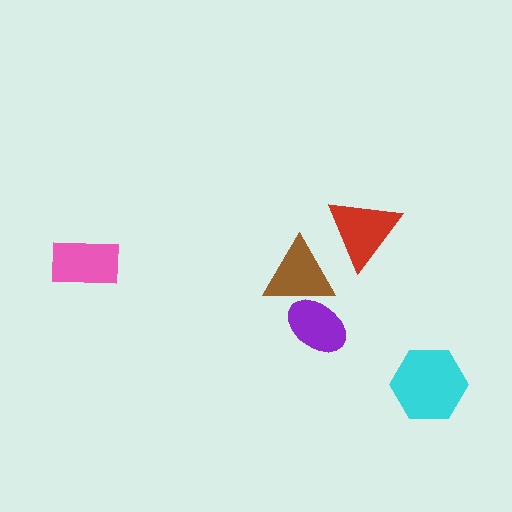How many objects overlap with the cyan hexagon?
0 objects overlap with the cyan hexagon.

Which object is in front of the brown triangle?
The purple ellipse is in front of the brown triangle.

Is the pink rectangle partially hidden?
No, no other shape covers it.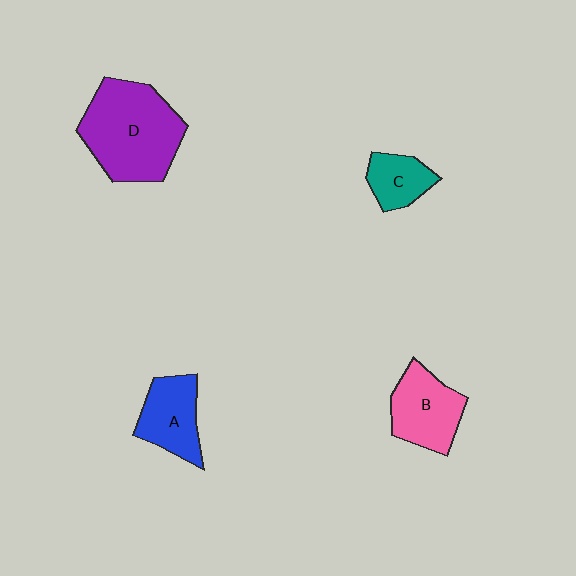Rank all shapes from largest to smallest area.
From largest to smallest: D (purple), B (pink), A (blue), C (teal).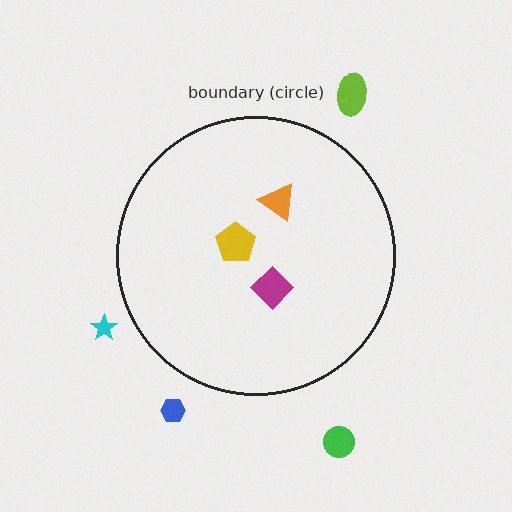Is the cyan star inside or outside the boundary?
Outside.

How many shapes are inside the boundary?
3 inside, 4 outside.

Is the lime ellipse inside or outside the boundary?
Outside.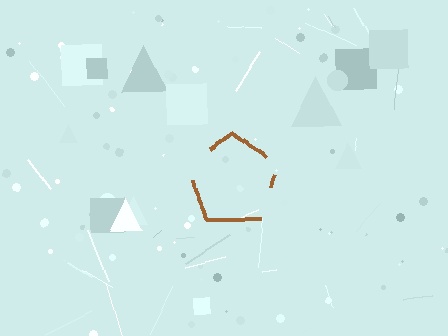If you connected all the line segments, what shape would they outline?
They would outline a pentagon.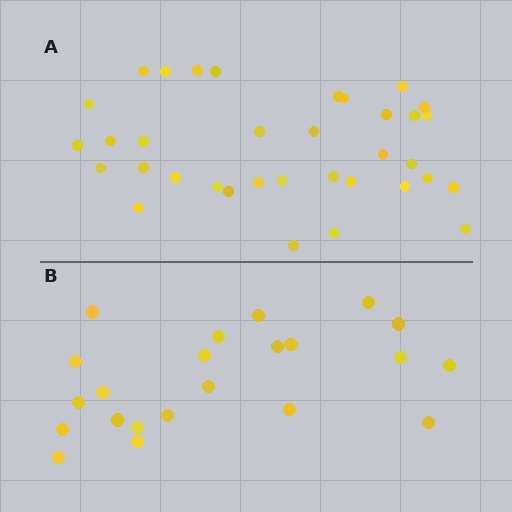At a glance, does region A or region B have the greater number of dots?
Region A (the top region) has more dots.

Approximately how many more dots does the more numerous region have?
Region A has approximately 15 more dots than region B.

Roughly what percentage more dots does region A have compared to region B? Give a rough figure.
About 60% more.